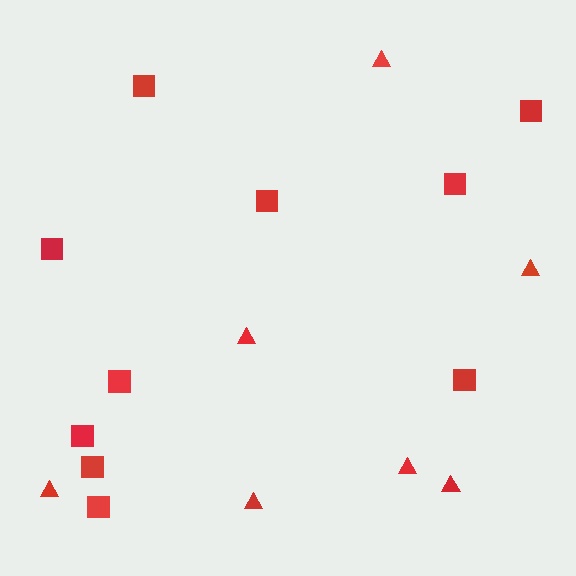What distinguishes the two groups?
There are 2 groups: one group of triangles (7) and one group of squares (10).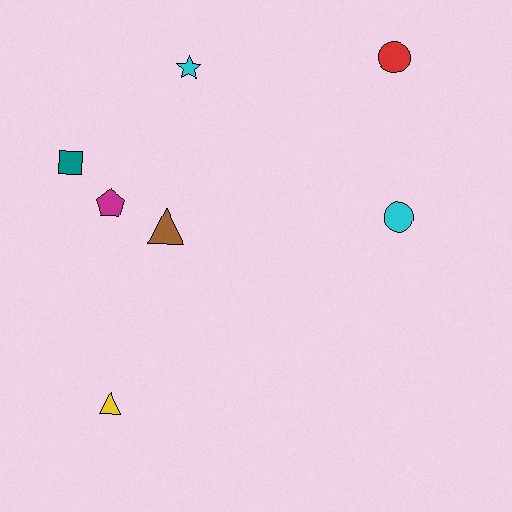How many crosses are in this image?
There are no crosses.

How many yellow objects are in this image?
There is 1 yellow object.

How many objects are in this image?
There are 7 objects.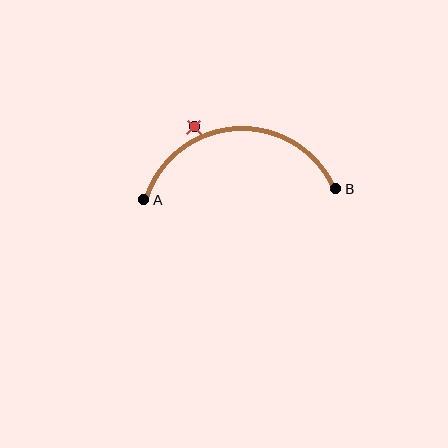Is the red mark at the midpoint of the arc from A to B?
No — the red mark does not lie on the arc at all. It sits slightly outside the curve.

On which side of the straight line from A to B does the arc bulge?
The arc bulges above the straight line connecting A and B.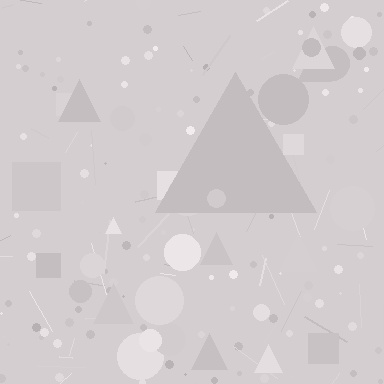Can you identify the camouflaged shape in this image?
The camouflaged shape is a triangle.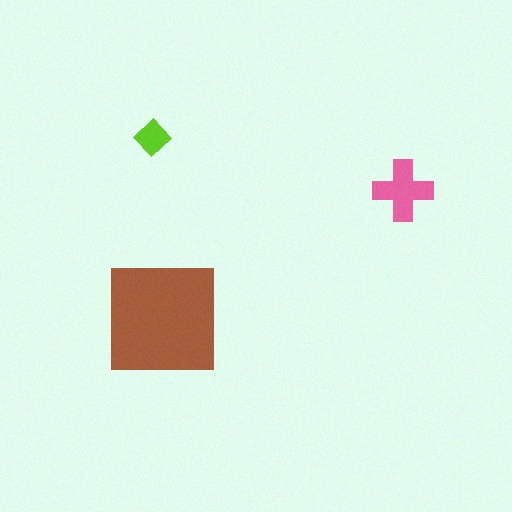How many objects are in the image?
There are 3 objects in the image.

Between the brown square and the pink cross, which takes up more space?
The brown square.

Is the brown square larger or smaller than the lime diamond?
Larger.